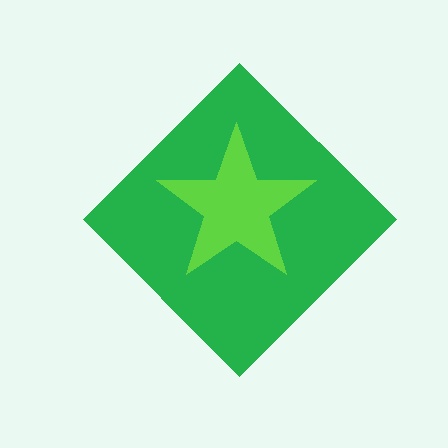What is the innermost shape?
The lime star.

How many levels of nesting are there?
2.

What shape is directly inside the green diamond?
The lime star.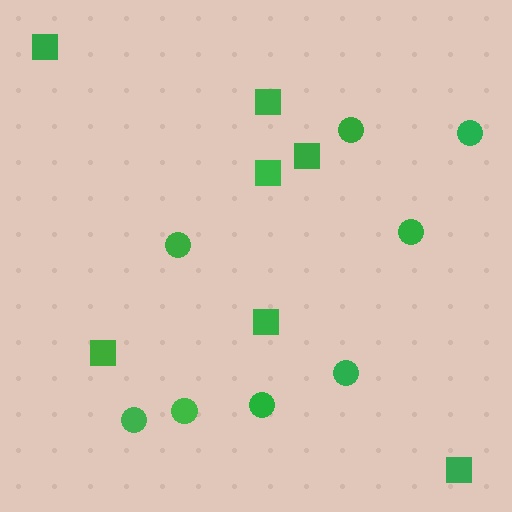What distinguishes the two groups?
There are 2 groups: one group of squares (7) and one group of circles (8).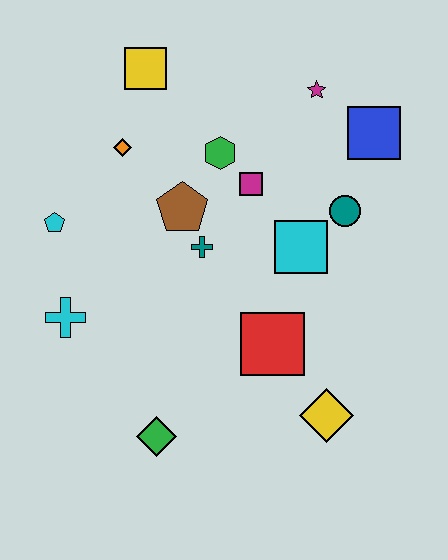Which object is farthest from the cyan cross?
The blue square is farthest from the cyan cross.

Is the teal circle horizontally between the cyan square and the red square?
No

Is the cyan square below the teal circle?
Yes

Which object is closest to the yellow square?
The orange diamond is closest to the yellow square.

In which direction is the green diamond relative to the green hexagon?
The green diamond is below the green hexagon.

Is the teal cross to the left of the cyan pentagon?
No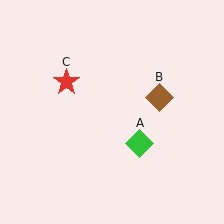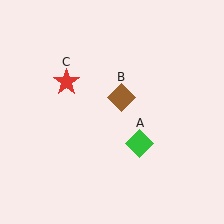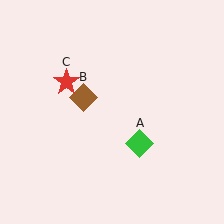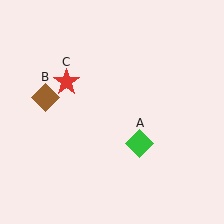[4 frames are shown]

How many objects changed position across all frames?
1 object changed position: brown diamond (object B).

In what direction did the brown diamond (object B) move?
The brown diamond (object B) moved left.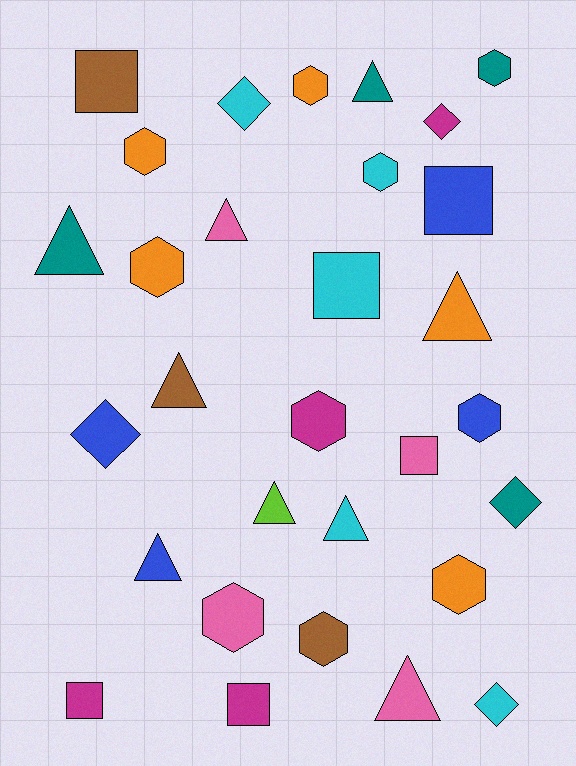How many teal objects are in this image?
There are 4 teal objects.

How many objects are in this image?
There are 30 objects.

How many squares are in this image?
There are 6 squares.